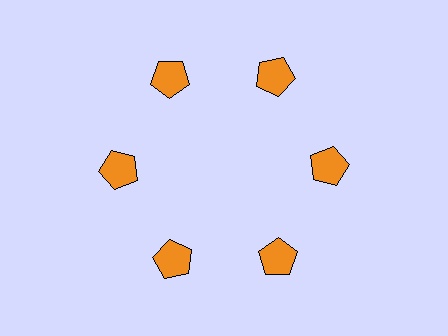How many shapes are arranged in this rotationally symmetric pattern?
There are 6 shapes, arranged in 6 groups of 1.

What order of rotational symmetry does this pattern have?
This pattern has 6-fold rotational symmetry.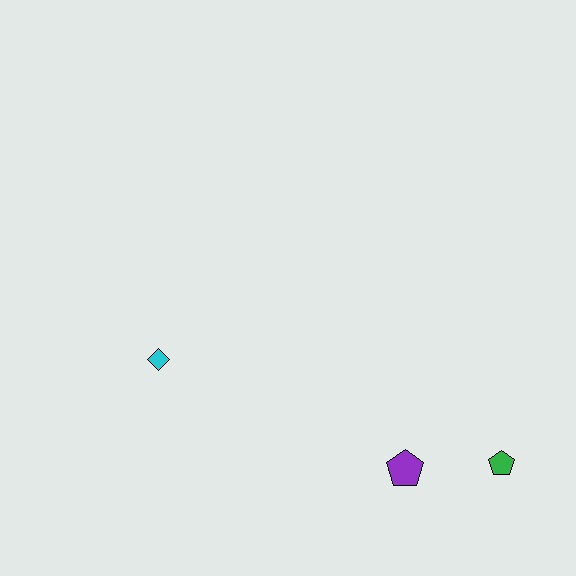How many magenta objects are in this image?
There are no magenta objects.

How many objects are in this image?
There are 3 objects.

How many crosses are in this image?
There are no crosses.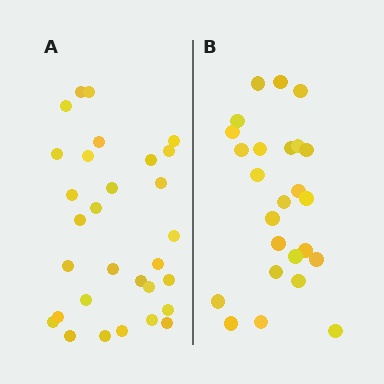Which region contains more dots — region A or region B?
Region A (the left region) has more dots.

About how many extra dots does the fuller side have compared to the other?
Region A has about 5 more dots than region B.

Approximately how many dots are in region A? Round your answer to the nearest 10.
About 30 dots.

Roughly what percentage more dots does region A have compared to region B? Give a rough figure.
About 20% more.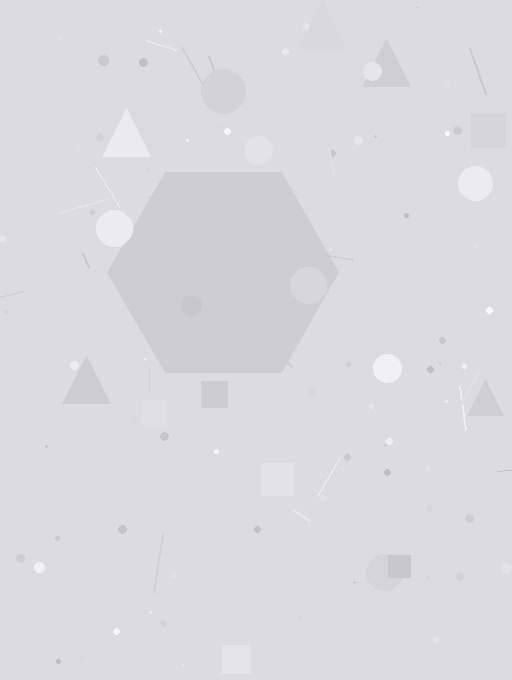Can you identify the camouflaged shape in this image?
The camouflaged shape is a hexagon.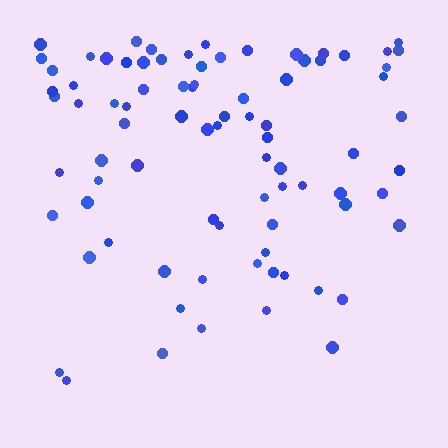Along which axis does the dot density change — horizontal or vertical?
Vertical.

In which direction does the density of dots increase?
From bottom to top, with the top side densest.